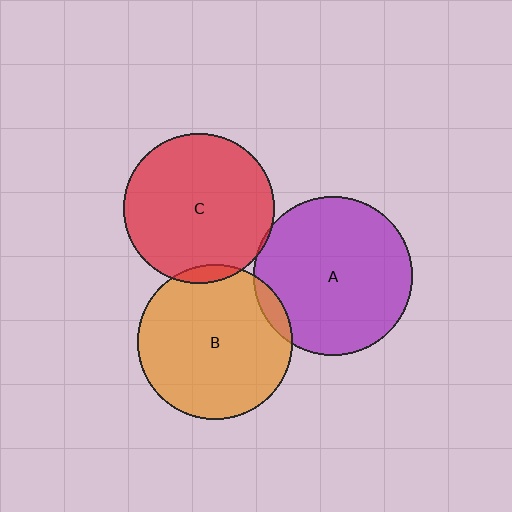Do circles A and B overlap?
Yes.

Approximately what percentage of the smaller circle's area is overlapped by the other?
Approximately 5%.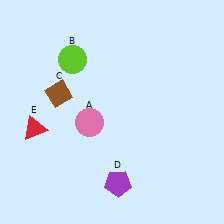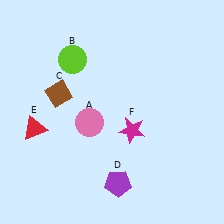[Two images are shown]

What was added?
A magenta star (F) was added in Image 2.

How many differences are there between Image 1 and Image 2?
There is 1 difference between the two images.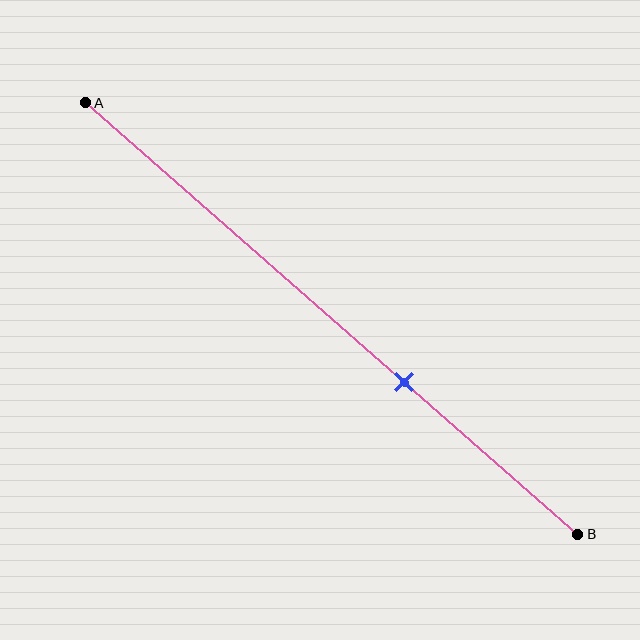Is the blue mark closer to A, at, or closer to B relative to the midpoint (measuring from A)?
The blue mark is closer to point B than the midpoint of segment AB.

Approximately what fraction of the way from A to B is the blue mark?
The blue mark is approximately 65% of the way from A to B.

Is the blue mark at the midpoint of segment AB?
No, the mark is at about 65% from A, not at the 50% midpoint.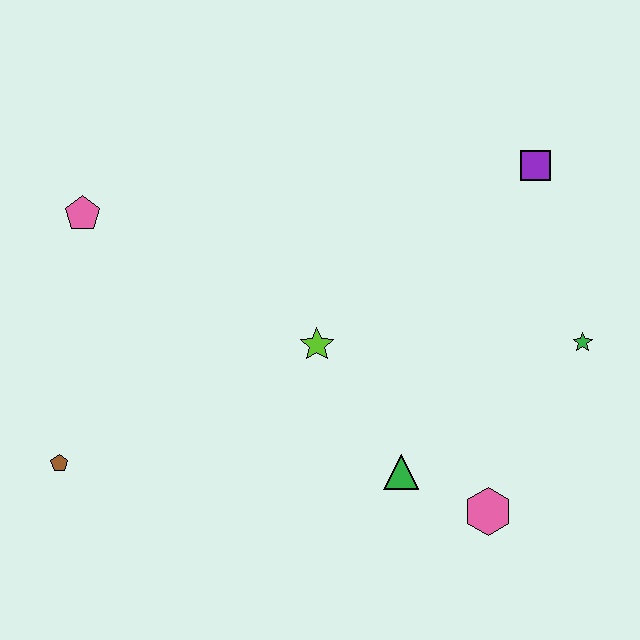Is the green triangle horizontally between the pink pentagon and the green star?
Yes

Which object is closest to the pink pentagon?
The brown pentagon is closest to the pink pentagon.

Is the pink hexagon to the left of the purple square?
Yes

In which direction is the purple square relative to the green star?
The purple square is above the green star.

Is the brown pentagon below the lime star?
Yes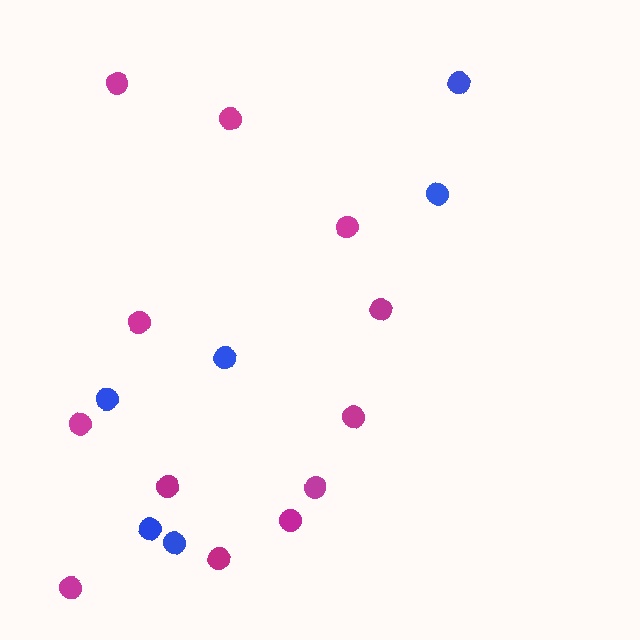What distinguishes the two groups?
There are 2 groups: one group of magenta circles (12) and one group of blue circles (6).